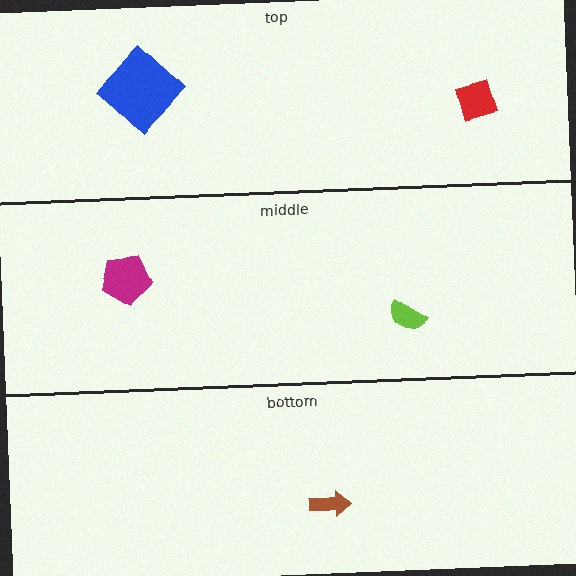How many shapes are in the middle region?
2.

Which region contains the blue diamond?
The top region.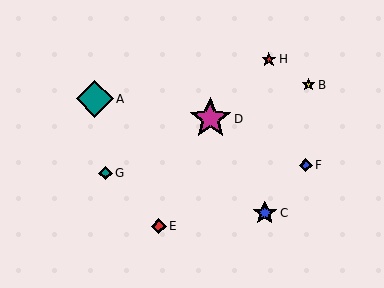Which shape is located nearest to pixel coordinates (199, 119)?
The magenta star (labeled D) at (210, 119) is nearest to that location.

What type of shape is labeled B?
Shape B is a yellow star.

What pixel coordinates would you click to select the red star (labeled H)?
Click at (269, 59) to select the red star H.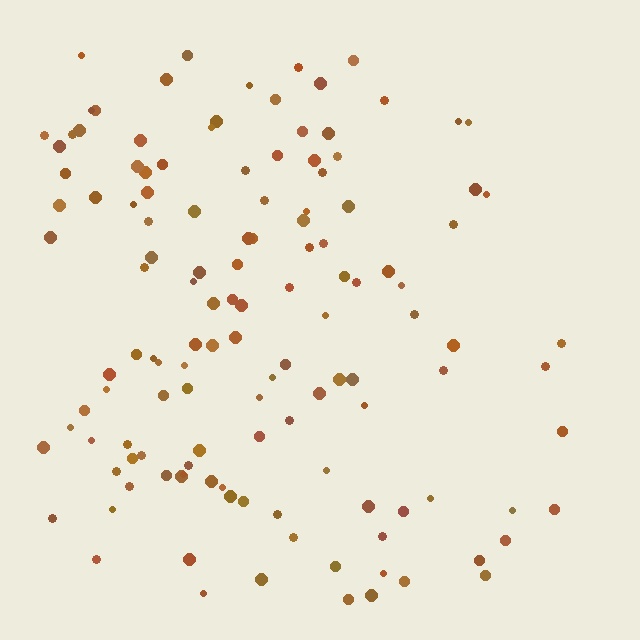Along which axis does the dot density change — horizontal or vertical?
Horizontal.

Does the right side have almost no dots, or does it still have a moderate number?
Still a moderate number, just noticeably fewer than the left.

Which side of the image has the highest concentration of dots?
The left.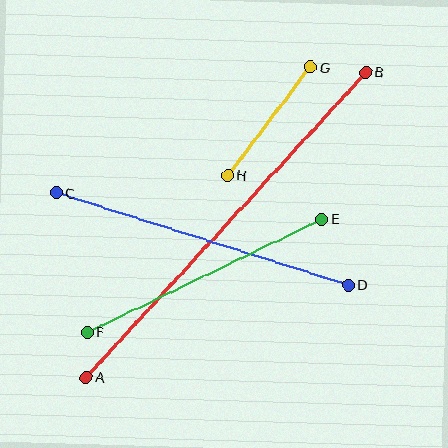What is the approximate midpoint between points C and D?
The midpoint is at approximately (202, 239) pixels.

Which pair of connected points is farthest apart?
Points A and B are farthest apart.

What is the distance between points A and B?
The distance is approximately 414 pixels.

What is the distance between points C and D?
The distance is approximately 307 pixels.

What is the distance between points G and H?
The distance is approximately 136 pixels.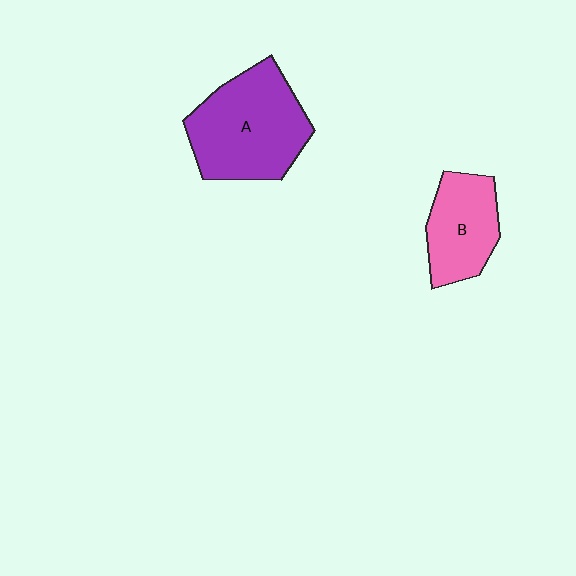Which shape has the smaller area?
Shape B (pink).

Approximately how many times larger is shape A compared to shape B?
Approximately 1.6 times.